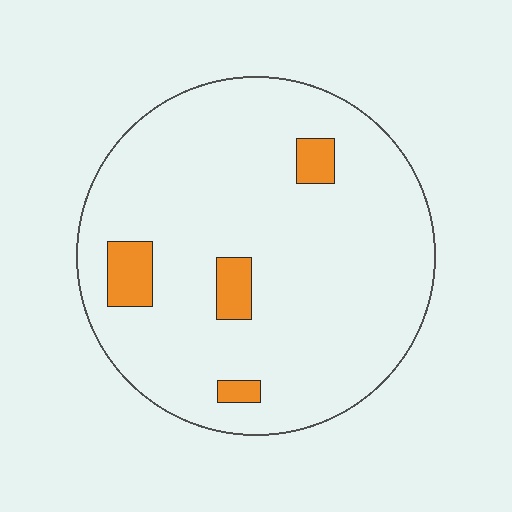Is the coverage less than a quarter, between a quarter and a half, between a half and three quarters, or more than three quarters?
Less than a quarter.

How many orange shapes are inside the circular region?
4.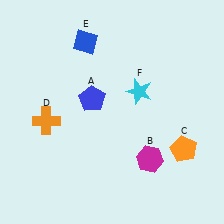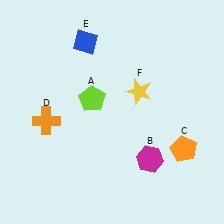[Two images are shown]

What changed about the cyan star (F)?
In Image 1, F is cyan. In Image 2, it changed to yellow.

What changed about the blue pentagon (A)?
In Image 1, A is blue. In Image 2, it changed to lime.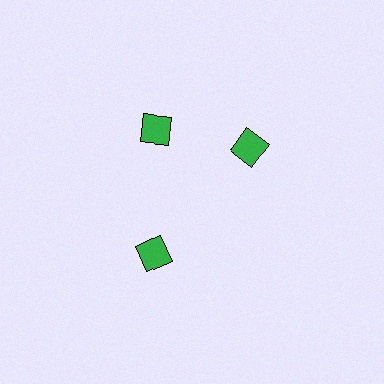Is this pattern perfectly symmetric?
No. The 3 green squares are arranged in a ring, but one element near the 3 o'clock position is rotated out of alignment along the ring, breaking the 3-fold rotational symmetry.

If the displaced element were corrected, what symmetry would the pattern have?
It would have 3-fold rotational symmetry — the pattern would map onto itself every 120 degrees.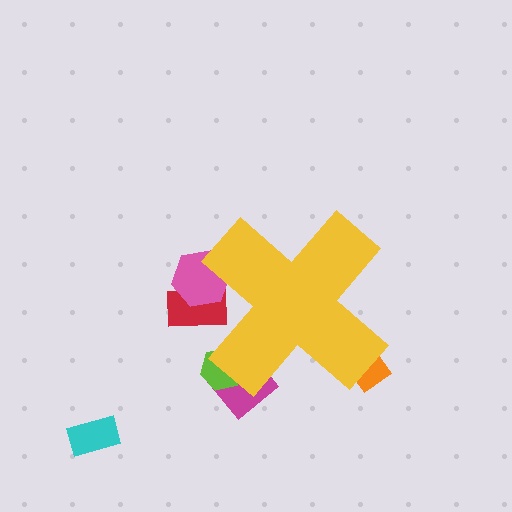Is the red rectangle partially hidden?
Yes, the red rectangle is partially hidden behind the yellow cross.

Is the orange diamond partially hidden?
Yes, the orange diamond is partially hidden behind the yellow cross.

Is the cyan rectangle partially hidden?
No, the cyan rectangle is fully visible.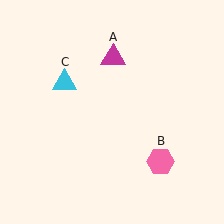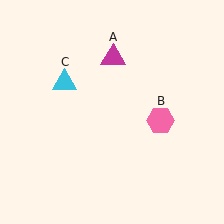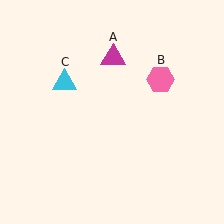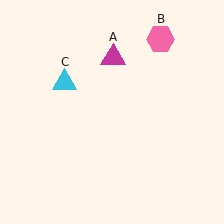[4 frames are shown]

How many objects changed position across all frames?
1 object changed position: pink hexagon (object B).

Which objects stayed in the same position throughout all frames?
Magenta triangle (object A) and cyan triangle (object C) remained stationary.